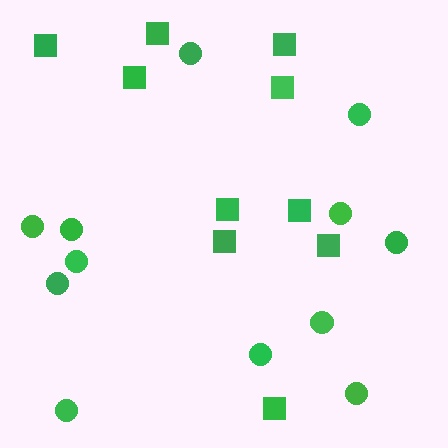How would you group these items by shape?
There are 2 groups: one group of squares (10) and one group of circles (12).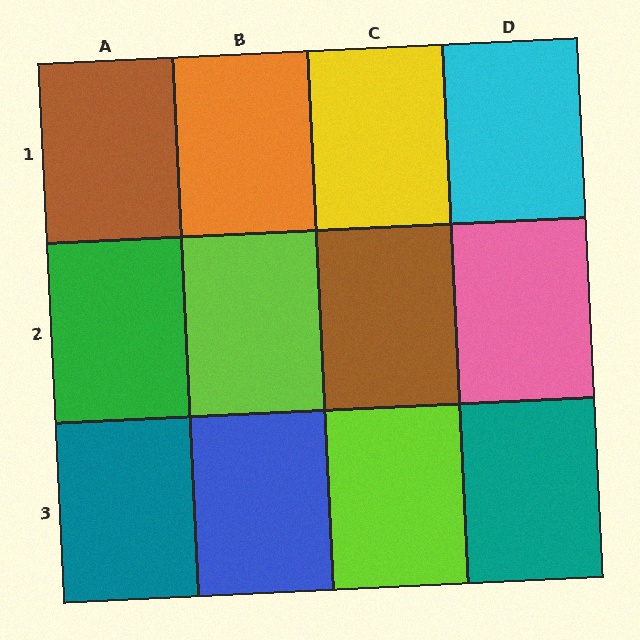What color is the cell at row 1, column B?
Orange.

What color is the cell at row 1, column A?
Brown.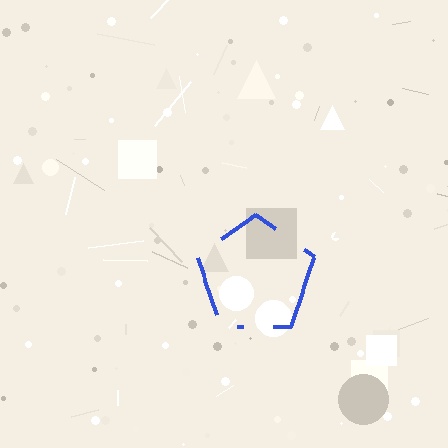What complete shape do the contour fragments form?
The contour fragments form a pentagon.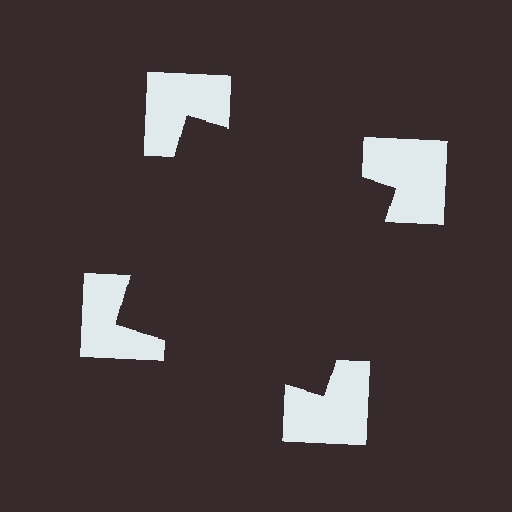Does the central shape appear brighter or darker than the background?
It typically appears slightly darker than the background, even though no actual brightness change is drawn.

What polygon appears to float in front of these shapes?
An illusory square — its edges are inferred from the aligned wedge cuts in the notched squares, not physically drawn.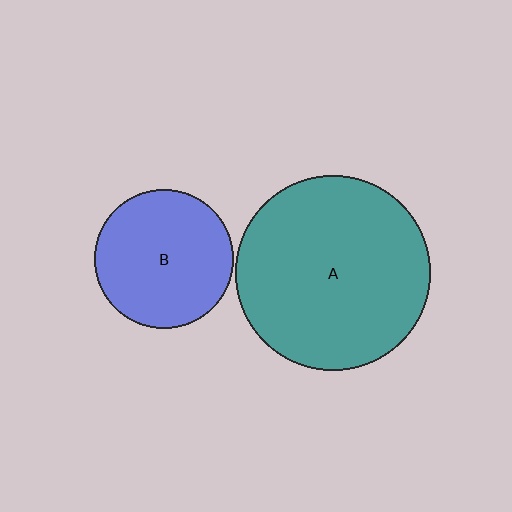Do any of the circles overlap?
No, none of the circles overlap.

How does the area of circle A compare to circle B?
Approximately 2.0 times.